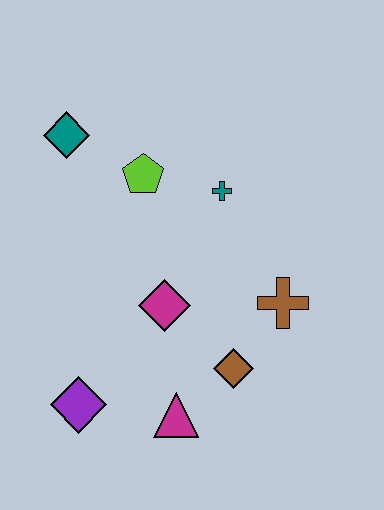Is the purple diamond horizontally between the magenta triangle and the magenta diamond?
No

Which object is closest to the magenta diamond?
The brown diamond is closest to the magenta diamond.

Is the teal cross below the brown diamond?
No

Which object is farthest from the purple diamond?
The teal diamond is farthest from the purple diamond.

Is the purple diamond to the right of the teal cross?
No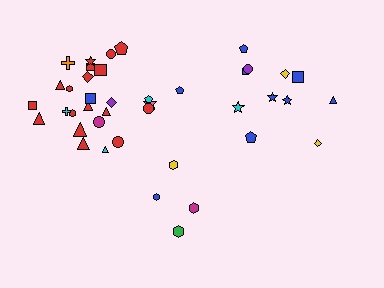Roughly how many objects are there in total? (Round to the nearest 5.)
Roughly 40 objects in total.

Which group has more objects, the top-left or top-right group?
The top-left group.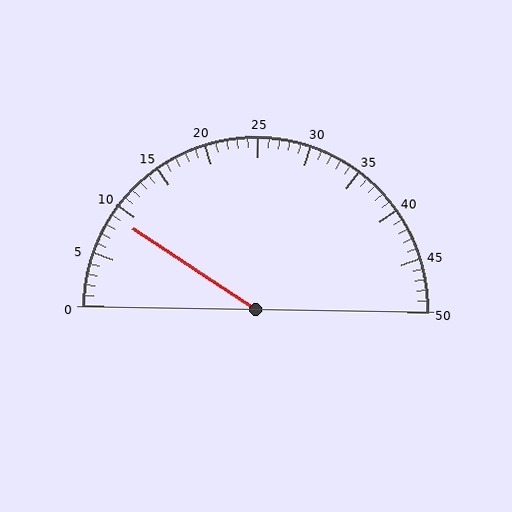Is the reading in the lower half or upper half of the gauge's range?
The reading is in the lower half of the range (0 to 50).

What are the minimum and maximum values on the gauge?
The gauge ranges from 0 to 50.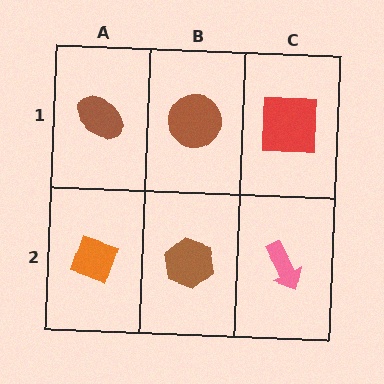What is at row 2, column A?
An orange diamond.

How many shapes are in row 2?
3 shapes.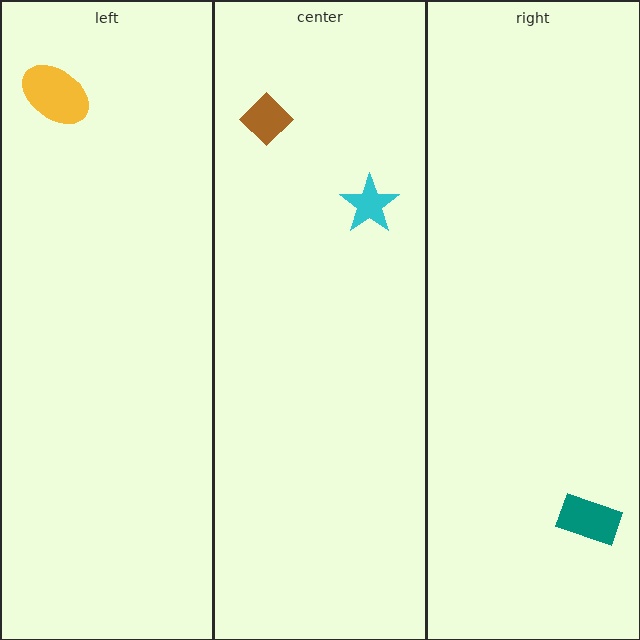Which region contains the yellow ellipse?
The left region.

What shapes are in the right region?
The teal rectangle.